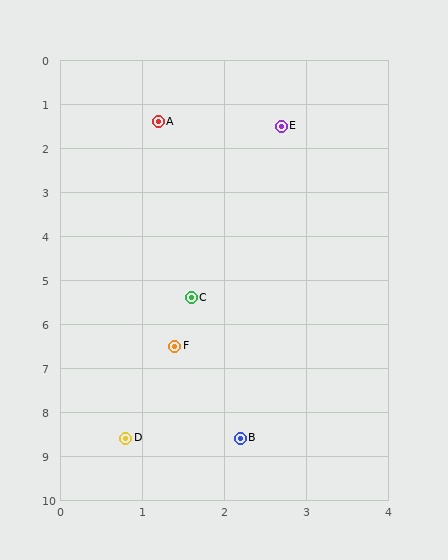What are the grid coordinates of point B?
Point B is at approximately (2.2, 8.6).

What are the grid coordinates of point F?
Point F is at approximately (1.4, 6.5).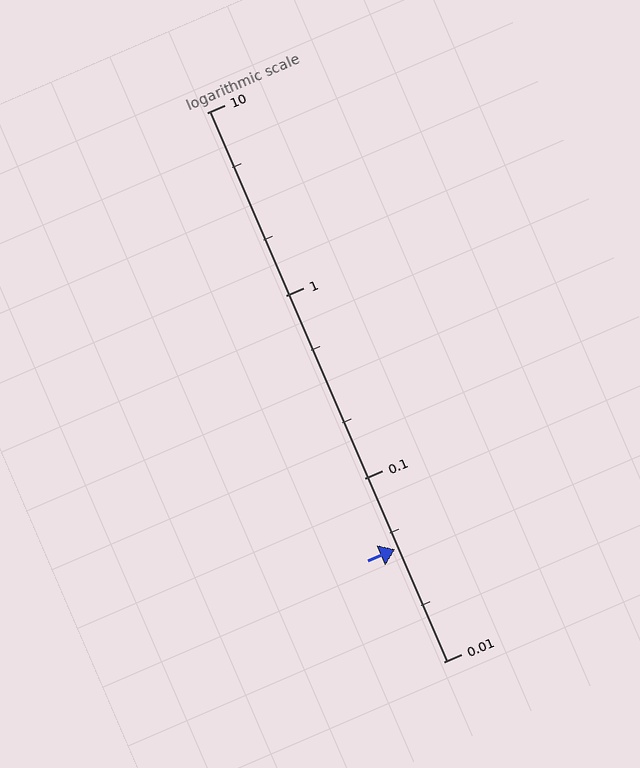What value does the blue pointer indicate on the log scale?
The pointer indicates approximately 0.041.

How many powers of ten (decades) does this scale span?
The scale spans 3 decades, from 0.01 to 10.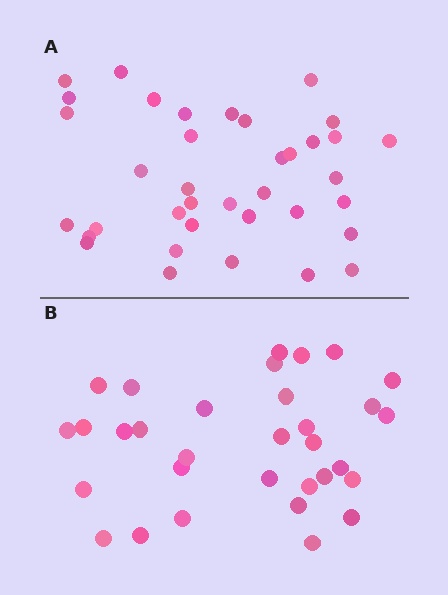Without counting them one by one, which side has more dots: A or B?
Region A (the top region) has more dots.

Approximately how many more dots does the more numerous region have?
Region A has about 5 more dots than region B.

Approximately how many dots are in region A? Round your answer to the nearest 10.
About 40 dots. (The exact count is 37, which rounds to 40.)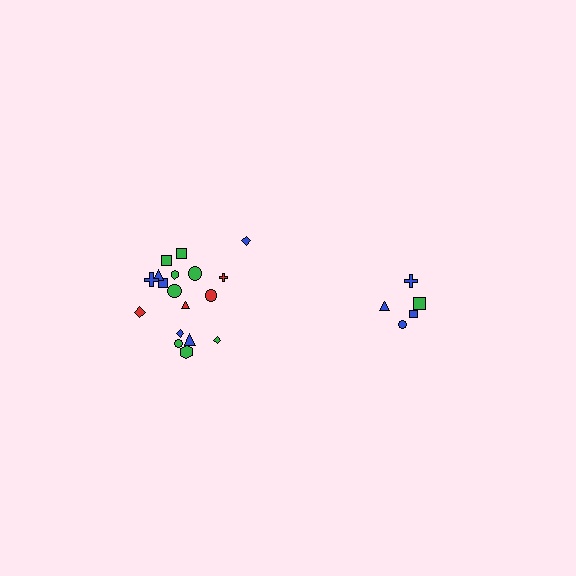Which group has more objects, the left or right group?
The left group.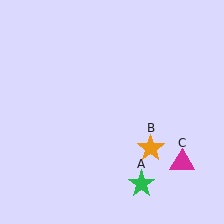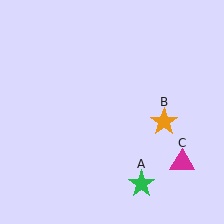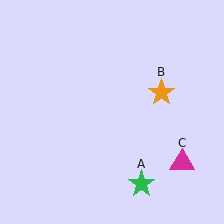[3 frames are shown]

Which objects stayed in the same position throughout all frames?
Green star (object A) and magenta triangle (object C) remained stationary.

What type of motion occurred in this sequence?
The orange star (object B) rotated counterclockwise around the center of the scene.